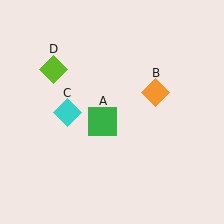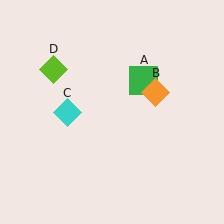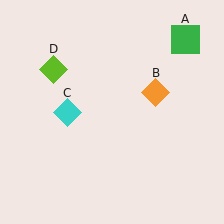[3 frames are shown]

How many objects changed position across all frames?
1 object changed position: green square (object A).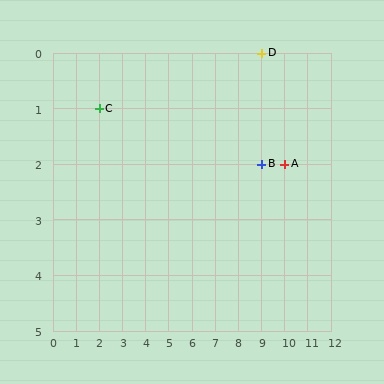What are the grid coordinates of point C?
Point C is at grid coordinates (2, 1).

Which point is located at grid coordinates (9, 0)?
Point D is at (9, 0).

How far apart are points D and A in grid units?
Points D and A are 1 column and 2 rows apart (about 2.2 grid units diagonally).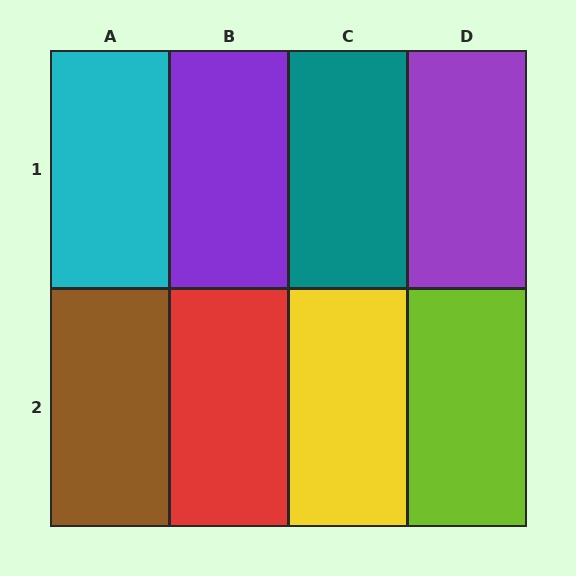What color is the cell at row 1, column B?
Purple.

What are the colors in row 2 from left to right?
Brown, red, yellow, lime.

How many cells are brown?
1 cell is brown.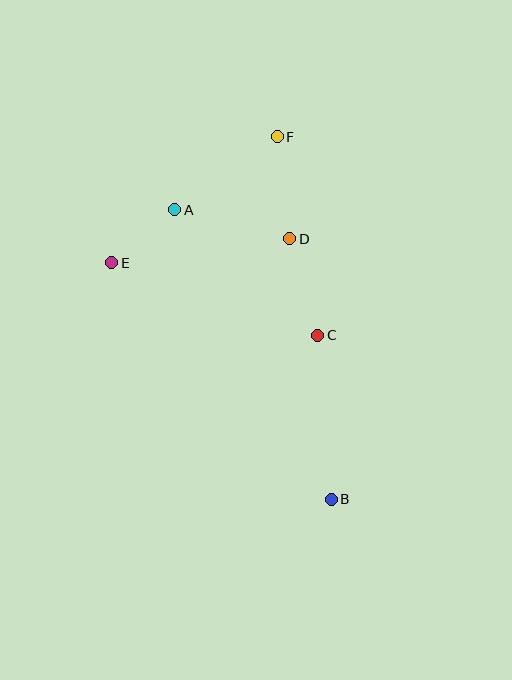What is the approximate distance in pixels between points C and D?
The distance between C and D is approximately 100 pixels.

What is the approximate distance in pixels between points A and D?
The distance between A and D is approximately 119 pixels.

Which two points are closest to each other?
Points A and E are closest to each other.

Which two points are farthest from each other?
Points B and F are farthest from each other.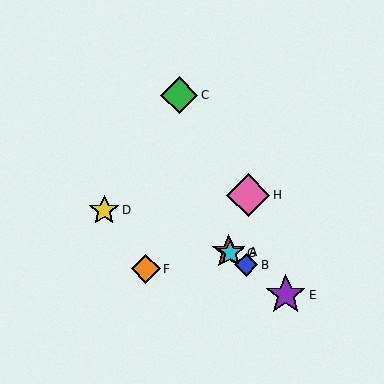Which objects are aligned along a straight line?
Objects A, B, E, G are aligned along a straight line.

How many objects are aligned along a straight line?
4 objects (A, B, E, G) are aligned along a straight line.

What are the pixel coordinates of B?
Object B is at (246, 265).